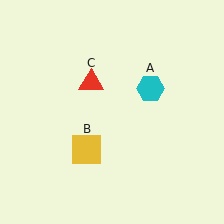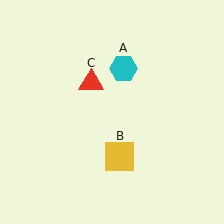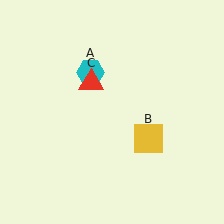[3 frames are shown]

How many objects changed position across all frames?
2 objects changed position: cyan hexagon (object A), yellow square (object B).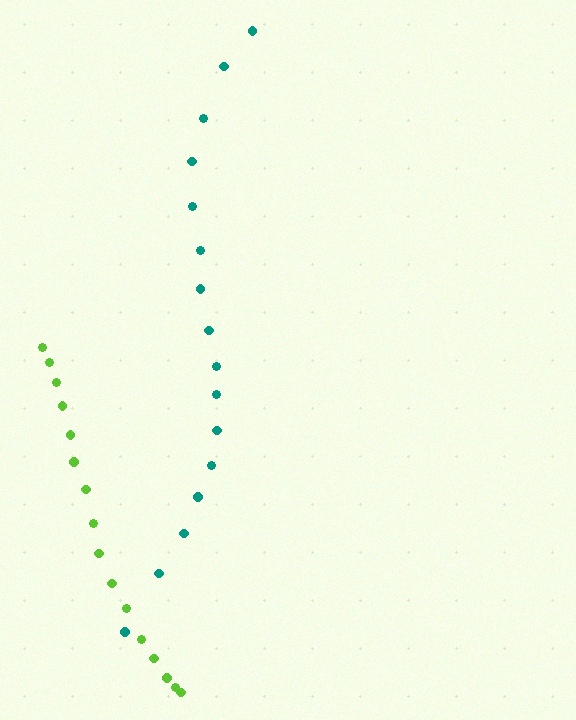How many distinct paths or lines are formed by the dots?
There are 2 distinct paths.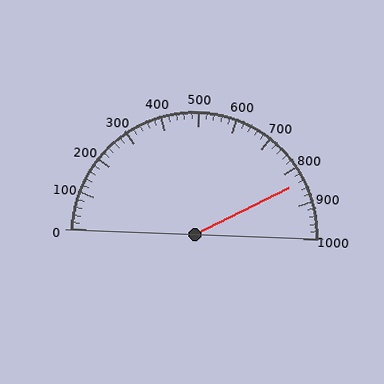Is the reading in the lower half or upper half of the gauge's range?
The reading is in the upper half of the range (0 to 1000).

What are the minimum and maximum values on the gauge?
The gauge ranges from 0 to 1000.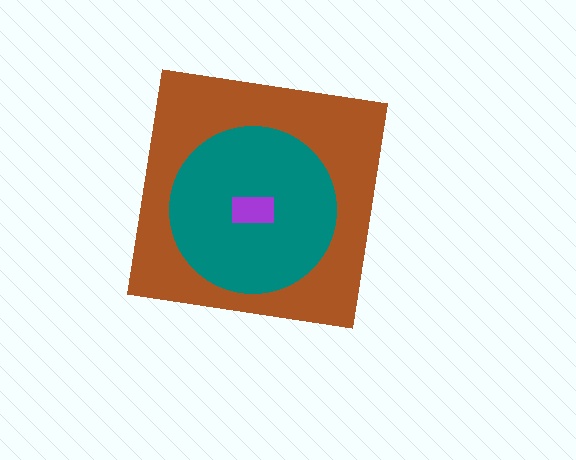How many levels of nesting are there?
3.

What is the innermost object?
The purple rectangle.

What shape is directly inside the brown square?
The teal circle.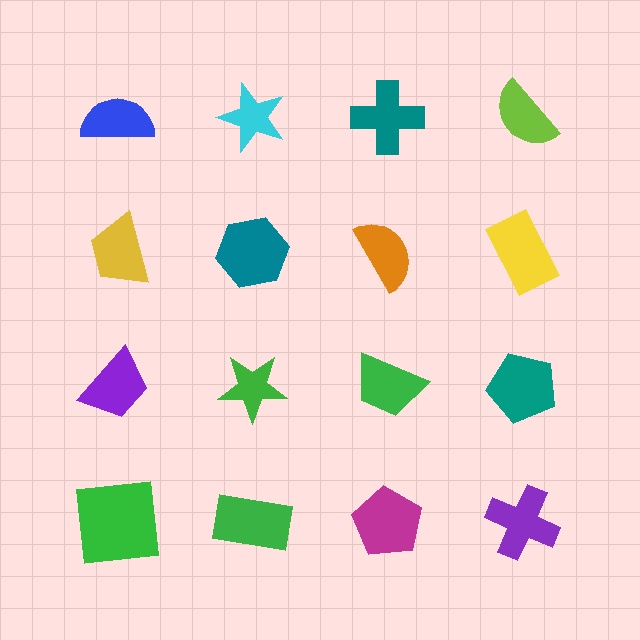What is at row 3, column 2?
A green star.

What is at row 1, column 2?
A cyan star.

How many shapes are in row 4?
4 shapes.